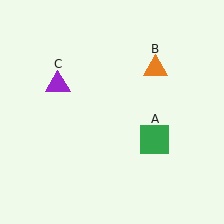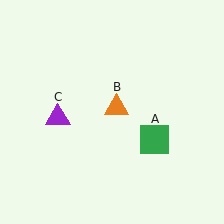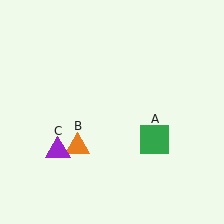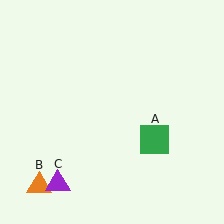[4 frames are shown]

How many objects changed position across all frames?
2 objects changed position: orange triangle (object B), purple triangle (object C).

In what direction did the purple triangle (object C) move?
The purple triangle (object C) moved down.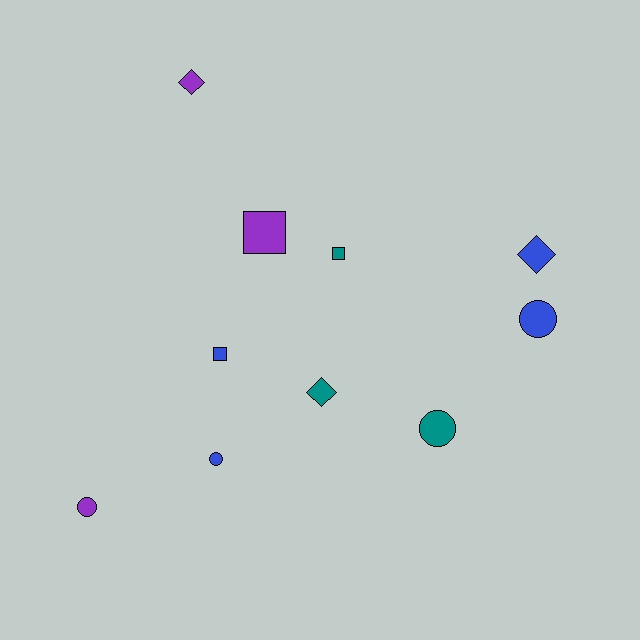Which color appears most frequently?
Blue, with 4 objects.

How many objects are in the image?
There are 10 objects.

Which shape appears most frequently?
Circle, with 4 objects.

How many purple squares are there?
There is 1 purple square.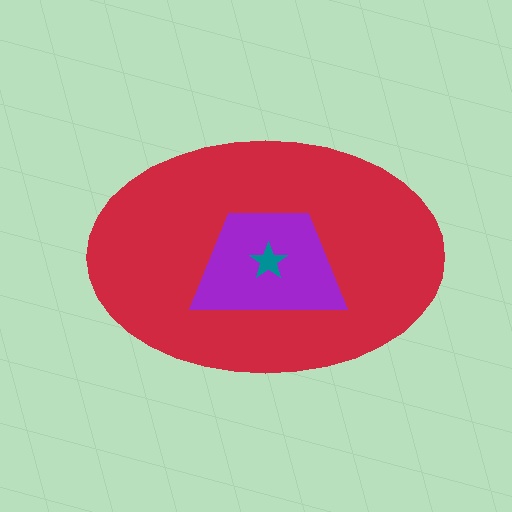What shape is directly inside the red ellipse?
The purple trapezoid.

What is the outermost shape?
The red ellipse.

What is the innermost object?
The teal star.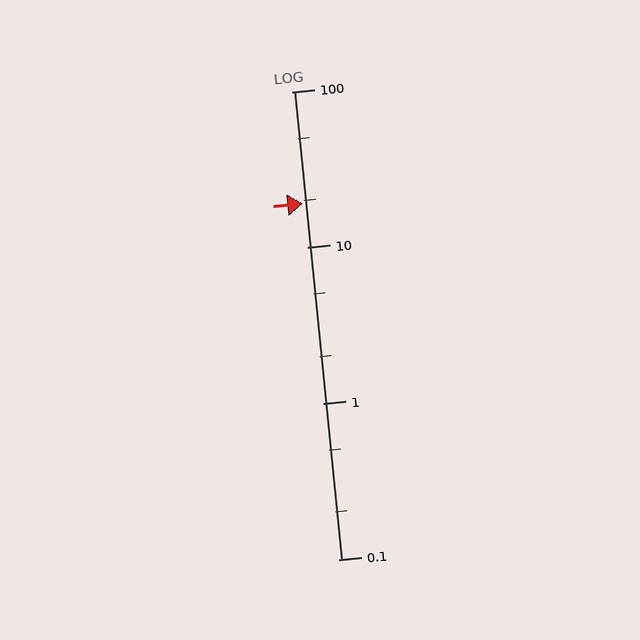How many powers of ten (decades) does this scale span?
The scale spans 3 decades, from 0.1 to 100.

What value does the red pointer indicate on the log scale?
The pointer indicates approximately 19.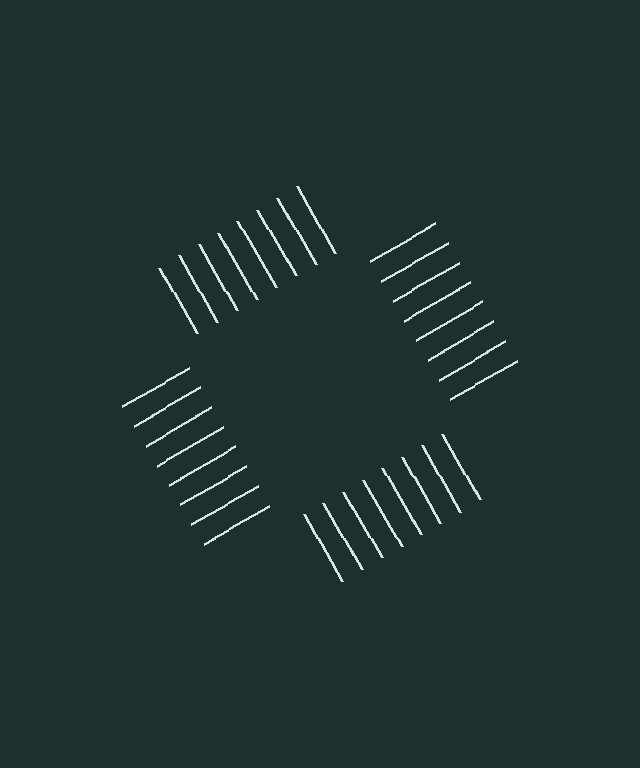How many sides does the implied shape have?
4 sides — the line-ends trace a square.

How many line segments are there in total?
32 — 8 along each of the 4 edges.